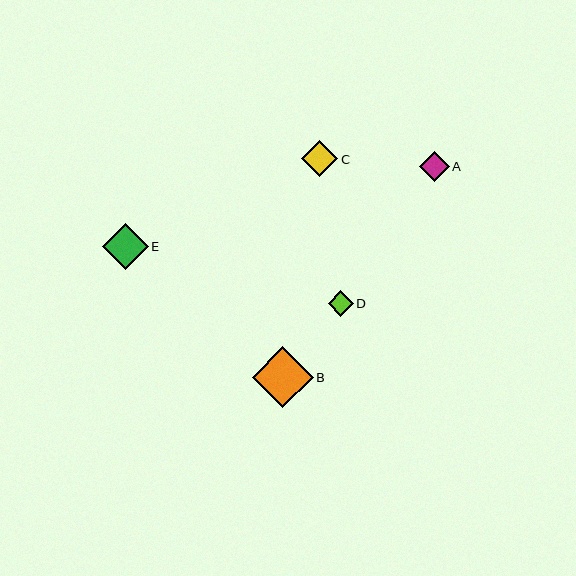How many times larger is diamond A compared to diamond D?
Diamond A is approximately 1.2 times the size of diamond D.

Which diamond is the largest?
Diamond B is the largest with a size of approximately 61 pixels.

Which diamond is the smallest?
Diamond D is the smallest with a size of approximately 25 pixels.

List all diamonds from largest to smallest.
From largest to smallest: B, E, C, A, D.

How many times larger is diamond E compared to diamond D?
Diamond E is approximately 1.8 times the size of diamond D.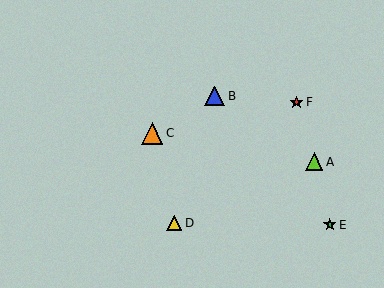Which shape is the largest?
The orange triangle (labeled C) is the largest.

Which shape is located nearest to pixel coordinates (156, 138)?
The orange triangle (labeled C) at (152, 133) is nearest to that location.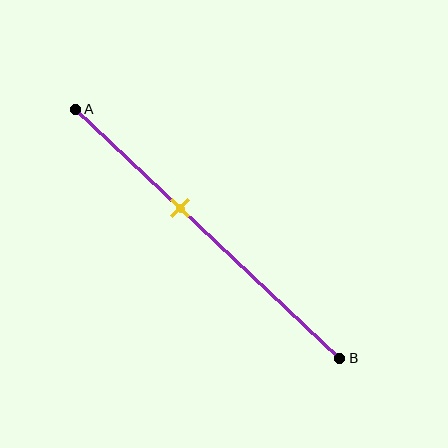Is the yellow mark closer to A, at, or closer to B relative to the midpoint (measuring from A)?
The yellow mark is closer to point A than the midpoint of segment AB.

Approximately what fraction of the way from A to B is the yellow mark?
The yellow mark is approximately 40% of the way from A to B.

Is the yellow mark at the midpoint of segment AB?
No, the mark is at about 40% from A, not at the 50% midpoint.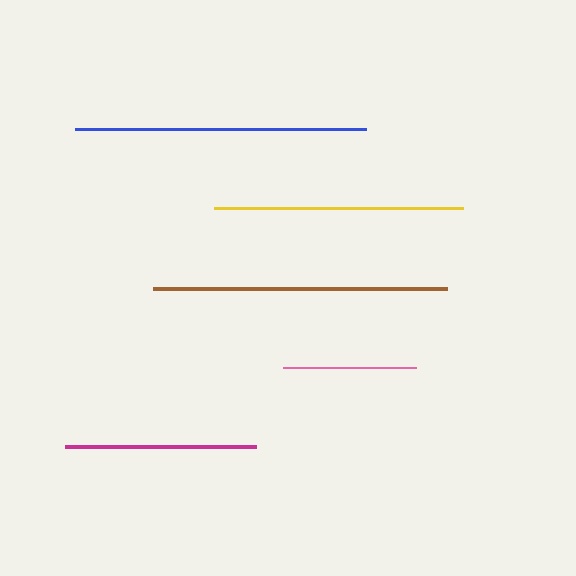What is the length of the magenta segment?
The magenta segment is approximately 191 pixels long.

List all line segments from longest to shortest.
From longest to shortest: brown, blue, yellow, magenta, pink.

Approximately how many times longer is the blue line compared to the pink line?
The blue line is approximately 2.2 times the length of the pink line.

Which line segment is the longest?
The brown line is the longest at approximately 294 pixels.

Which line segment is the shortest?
The pink line is the shortest at approximately 132 pixels.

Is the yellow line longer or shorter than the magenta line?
The yellow line is longer than the magenta line.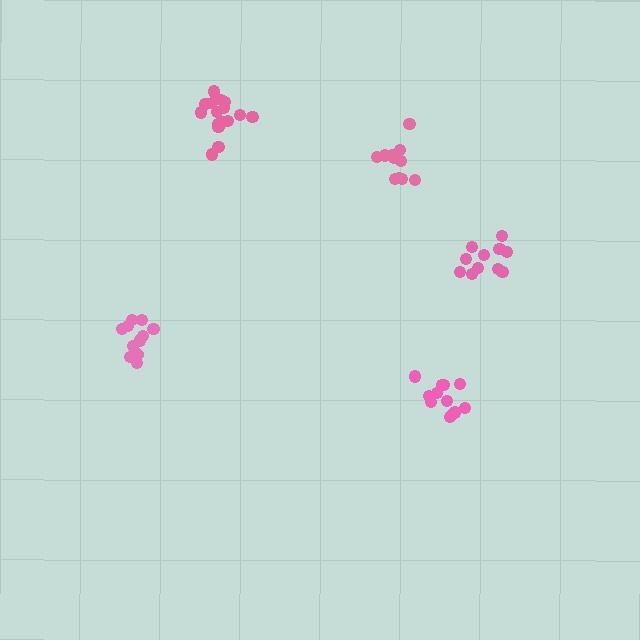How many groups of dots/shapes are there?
There are 5 groups.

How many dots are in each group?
Group 1: 11 dots, Group 2: 11 dots, Group 3: 12 dots, Group 4: 12 dots, Group 5: 16 dots (62 total).